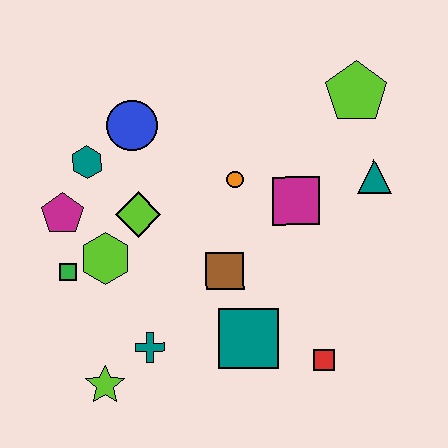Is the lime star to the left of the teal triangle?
Yes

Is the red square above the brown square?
No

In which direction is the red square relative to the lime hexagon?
The red square is to the right of the lime hexagon.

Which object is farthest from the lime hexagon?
The lime pentagon is farthest from the lime hexagon.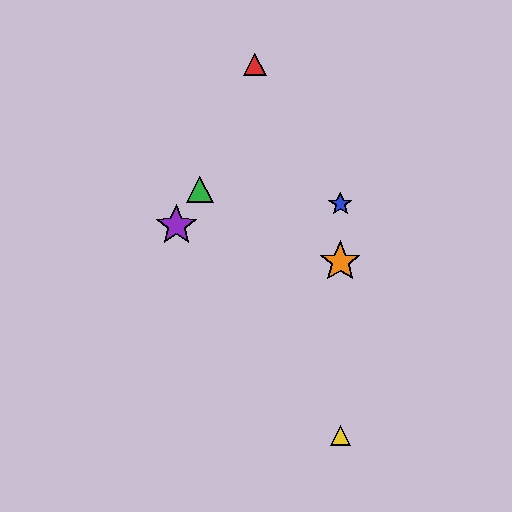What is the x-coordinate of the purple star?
The purple star is at x≈176.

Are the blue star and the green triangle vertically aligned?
No, the blue star is at x≈340 and the green triangle is at x≈200.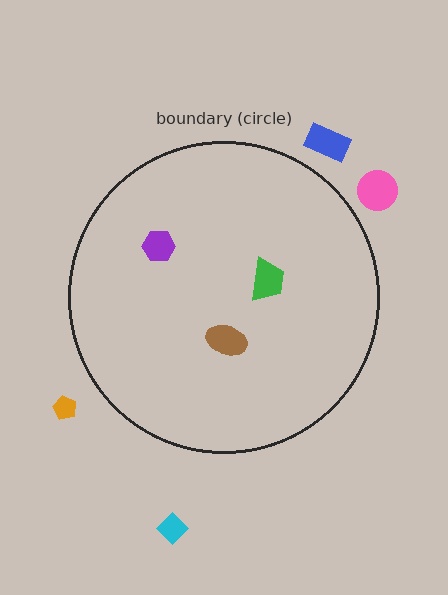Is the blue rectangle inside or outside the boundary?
Outside.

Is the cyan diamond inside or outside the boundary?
Outside.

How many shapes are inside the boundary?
3 inside, 4 outside.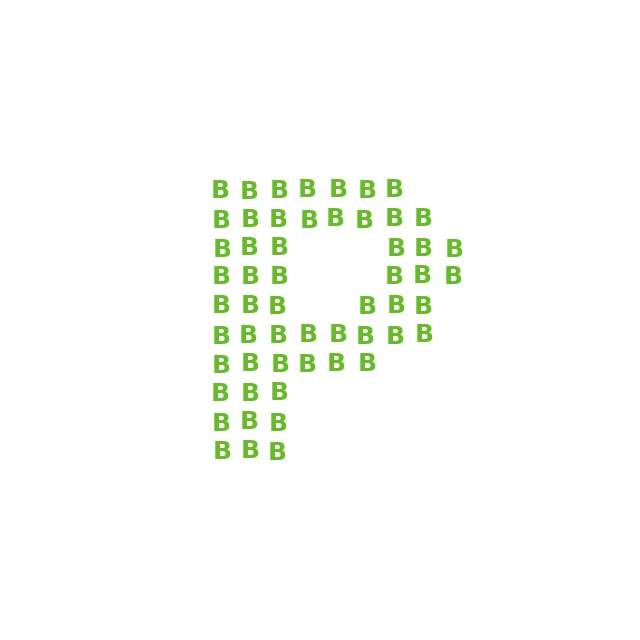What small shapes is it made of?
It is made of small letter B's.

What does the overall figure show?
The overall figure shows the letter P.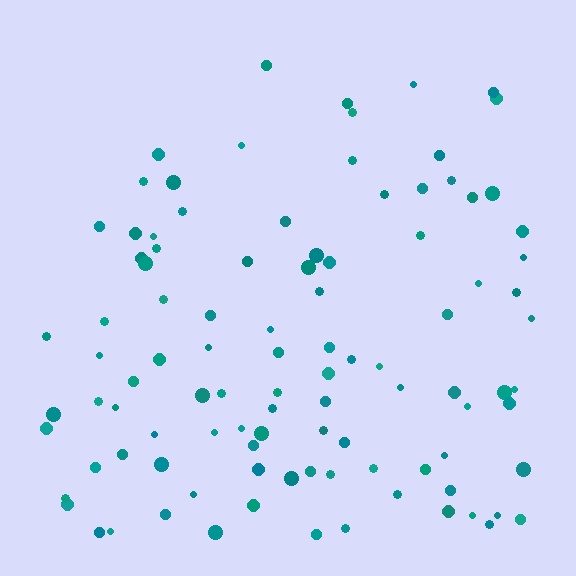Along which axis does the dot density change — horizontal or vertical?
Vertical.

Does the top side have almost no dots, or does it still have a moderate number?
Still a moderate number, just noticeably fewer than the bottom.